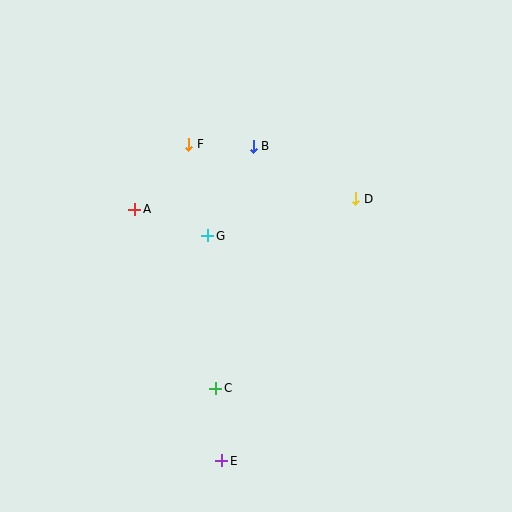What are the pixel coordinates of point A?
Point A is at (135, 209).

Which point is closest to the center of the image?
Point G at (208, 236) is closest to the center.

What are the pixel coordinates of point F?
Point F is at (189, 144).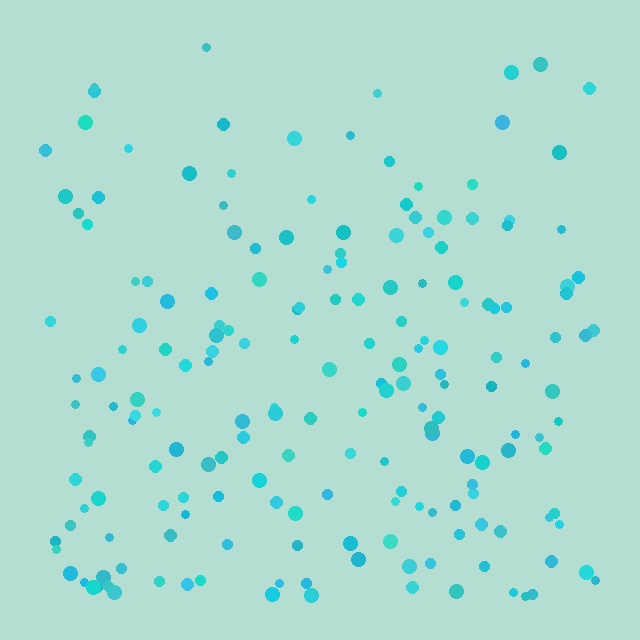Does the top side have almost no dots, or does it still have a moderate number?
Still a moderate number, just noticeably fewer than the bottom.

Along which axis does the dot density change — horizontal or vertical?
Vertical.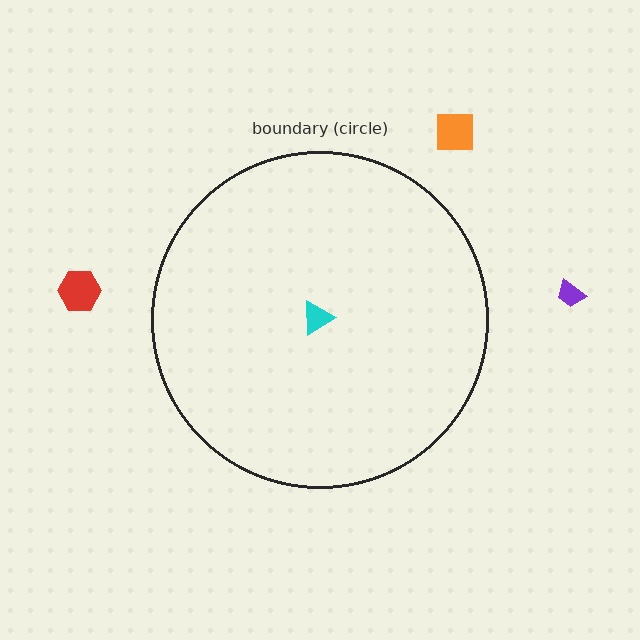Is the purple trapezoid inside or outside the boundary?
Outside.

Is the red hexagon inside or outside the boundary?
Outside.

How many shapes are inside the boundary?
1 inside, 3 outside.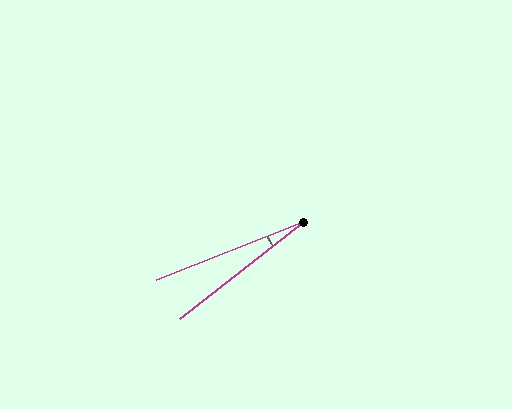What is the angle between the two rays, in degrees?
Approximately 16 degrees.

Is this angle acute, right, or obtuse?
It is acute.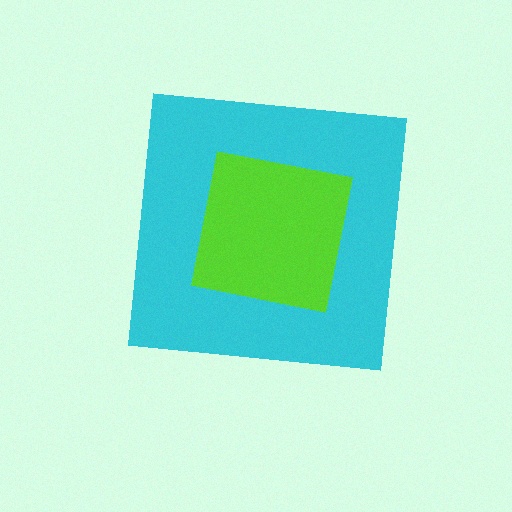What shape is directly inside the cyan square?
The lime square.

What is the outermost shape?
The cyan square.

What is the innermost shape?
The lime square.